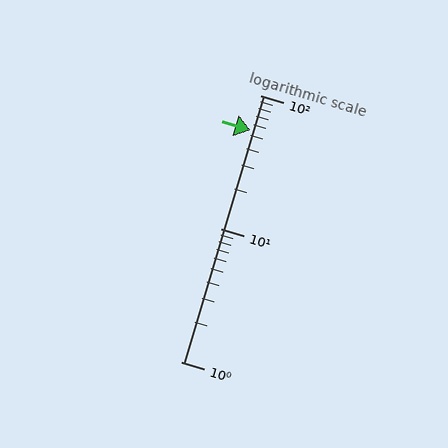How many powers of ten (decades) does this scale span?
The scale spans 2 decades, from 1 to 100.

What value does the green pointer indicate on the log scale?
The pointer indicates approximately 55.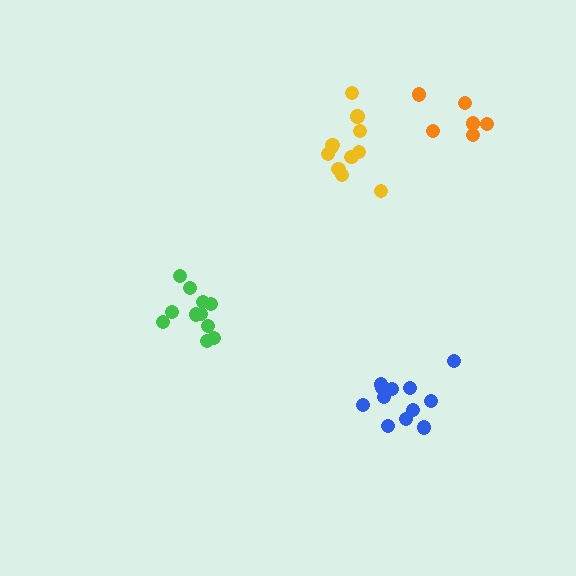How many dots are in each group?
Group 1: 12 dots, Group 2: 11 dots, Group 3: 12 dots, Group 4: 6 dots (41 total).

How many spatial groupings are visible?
There are 4 spatial groupings.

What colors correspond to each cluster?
The clusters are colored: blue, green, yellow, orange.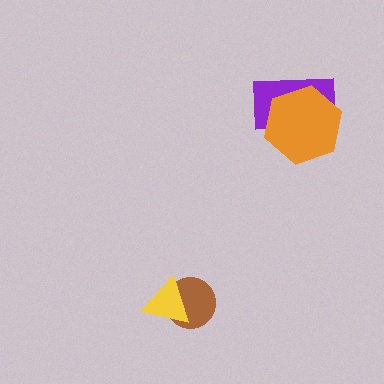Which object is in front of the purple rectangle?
The orange hexagon is in front of the purple rectangle.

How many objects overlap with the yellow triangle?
1 object overlaps with the yellow triangle.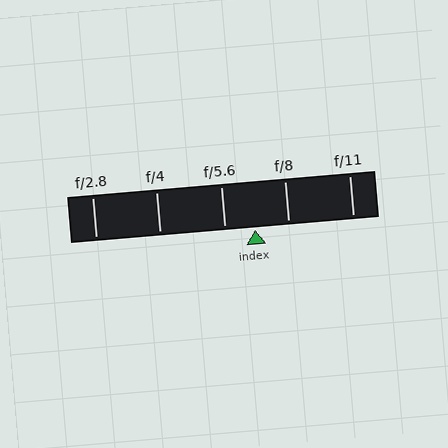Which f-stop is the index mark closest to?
The index mark is closest to f/5.6.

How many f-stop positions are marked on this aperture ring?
There are 5 f-stop positions marked.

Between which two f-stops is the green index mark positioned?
The index mark is between f/5.6 and f/8.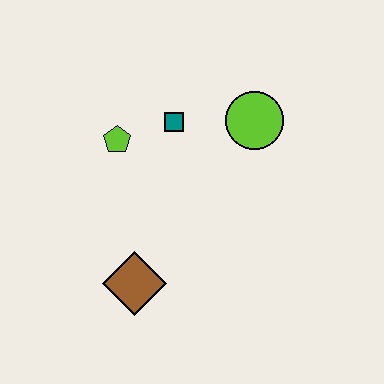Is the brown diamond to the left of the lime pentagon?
No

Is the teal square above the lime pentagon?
Yes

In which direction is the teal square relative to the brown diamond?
The teal square is above the brown diamond.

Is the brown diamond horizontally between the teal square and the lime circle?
No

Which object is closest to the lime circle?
The teal square is closest to the lime circle.